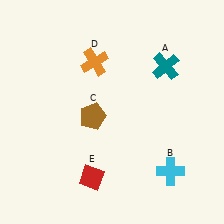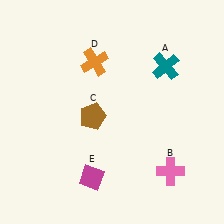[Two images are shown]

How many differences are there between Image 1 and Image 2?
There are 2 differences between the two images.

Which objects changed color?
B changed from cyan to pink. E changed from red to magenta.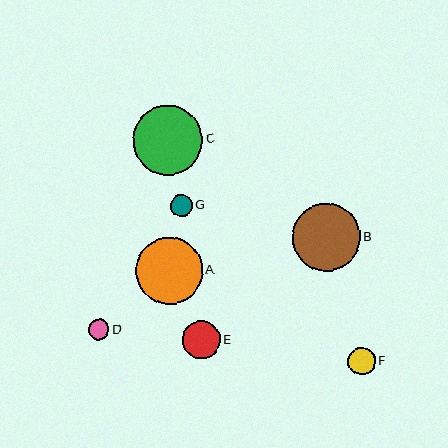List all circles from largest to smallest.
From largest to smallest: C, B, A, E, F, G, D.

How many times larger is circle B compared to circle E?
Circle B is approximately 1.8 times the size of circle E.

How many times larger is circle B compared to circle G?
Circle B is approximately 3.1 times the size of circle G.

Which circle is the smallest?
Circle D is the smallest with a size of approximately 21 pixels.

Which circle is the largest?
Circle C is the largest with a size of approximately 69 pixels.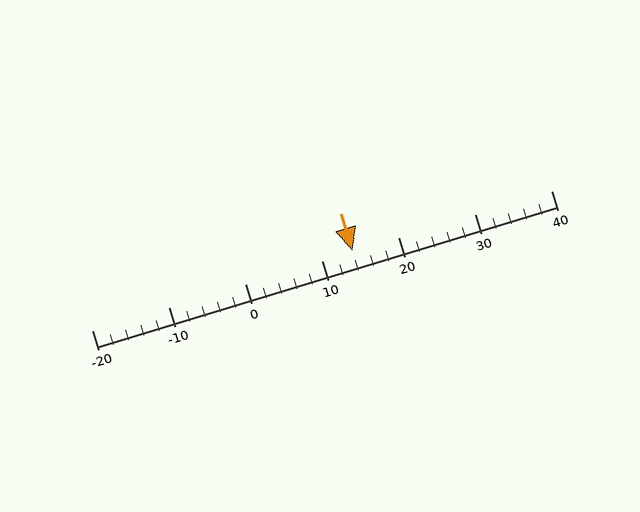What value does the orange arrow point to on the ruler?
The orange arrow points to approximately 14.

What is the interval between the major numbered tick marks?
The major tick marks are spaced 10 units apart.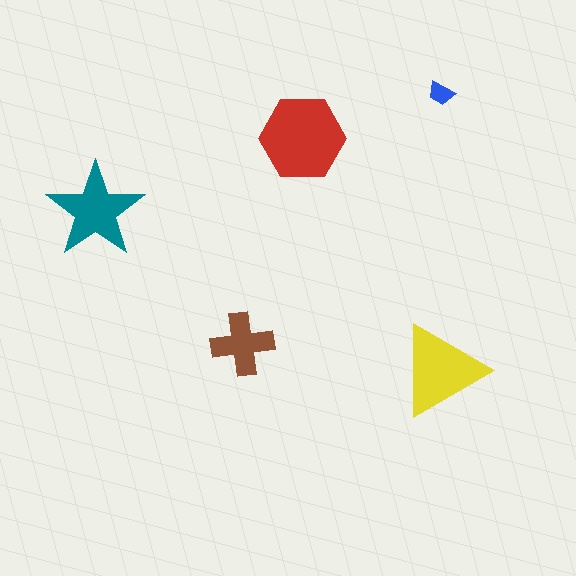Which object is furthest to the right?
The yellow triangle is rightmost.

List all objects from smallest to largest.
The blue trapezoid, the brown cross, the teal star, the yellow triangle, the red hexagon.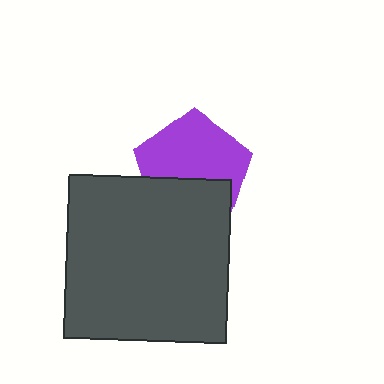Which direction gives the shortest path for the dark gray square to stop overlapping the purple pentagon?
Moving down gives the shortest separation.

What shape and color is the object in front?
The object in front is a dark gray square.